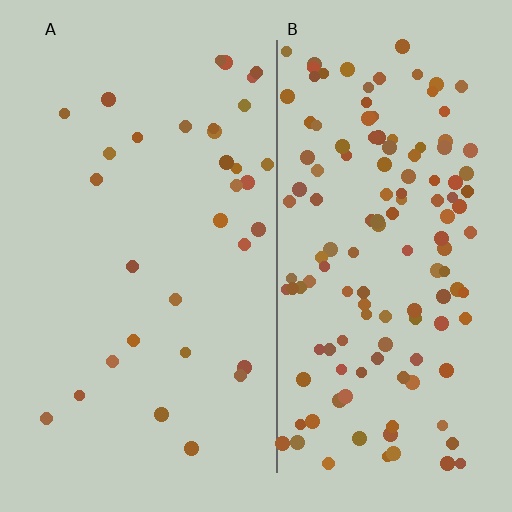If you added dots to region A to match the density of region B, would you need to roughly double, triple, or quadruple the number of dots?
Approximately quadruple.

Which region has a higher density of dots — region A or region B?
B (the right).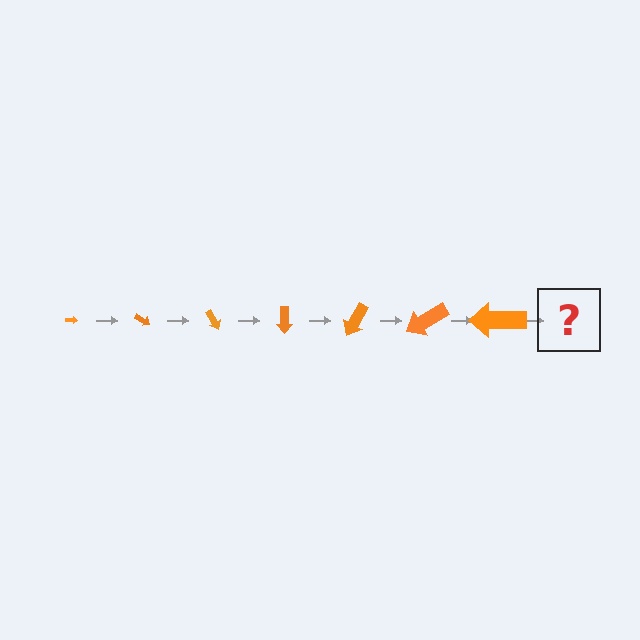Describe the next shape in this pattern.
It should be an arrow, larger than the previous one and rotated 210 degrees from the start.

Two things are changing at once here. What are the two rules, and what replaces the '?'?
The two rules are that the arrow grows larger each step and it rotates 30 degrees each step. The '?' should be an arrow, larger than the previous one and rotated 210 degrees from the start.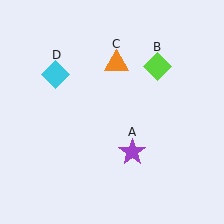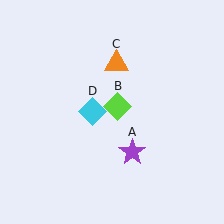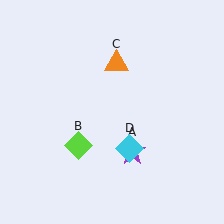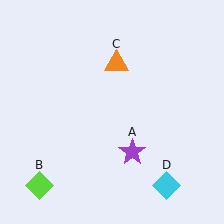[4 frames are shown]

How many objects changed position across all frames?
2 objects changed position: lime diamond (object B), cyan diamond (object D).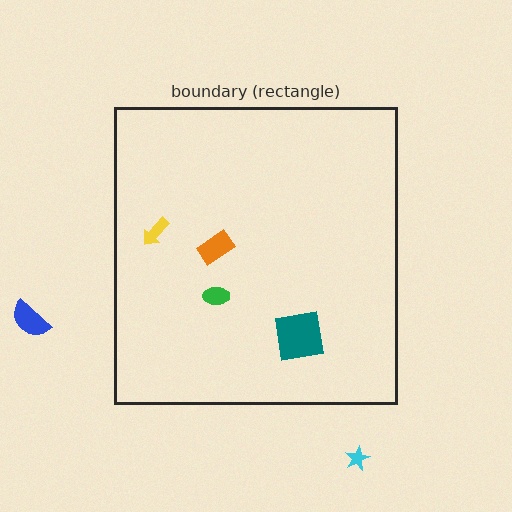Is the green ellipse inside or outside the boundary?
Inside.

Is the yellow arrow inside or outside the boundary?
Inside.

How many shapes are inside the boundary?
4 inside, 2 outside.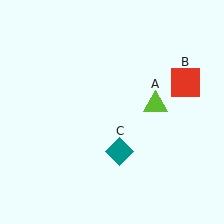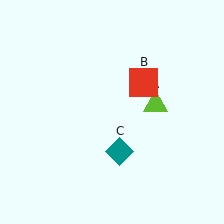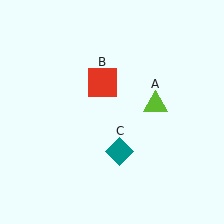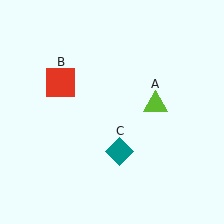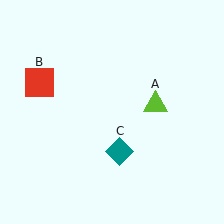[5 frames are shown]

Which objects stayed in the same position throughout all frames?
Lime triangle (object A) and teal diamond (object C) remained stationary.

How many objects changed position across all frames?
1 object changed position: red square (object B).